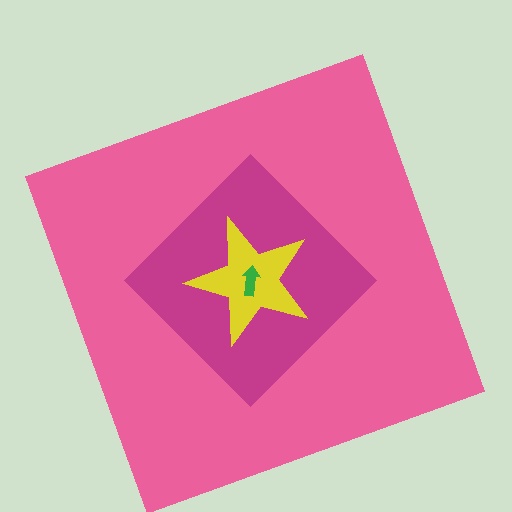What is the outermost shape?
The pink square.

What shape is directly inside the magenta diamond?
The yellow star.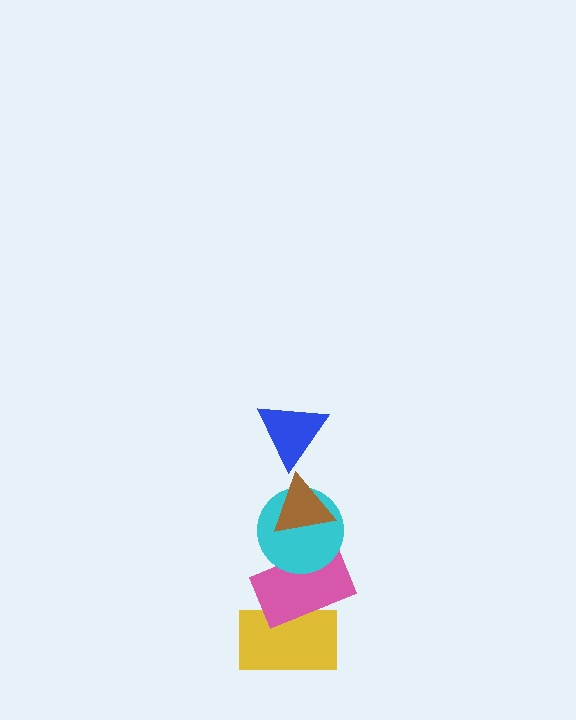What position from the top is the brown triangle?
The brown triangle is 2nd from the top.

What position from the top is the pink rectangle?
The pink rectangle is 4th from the top.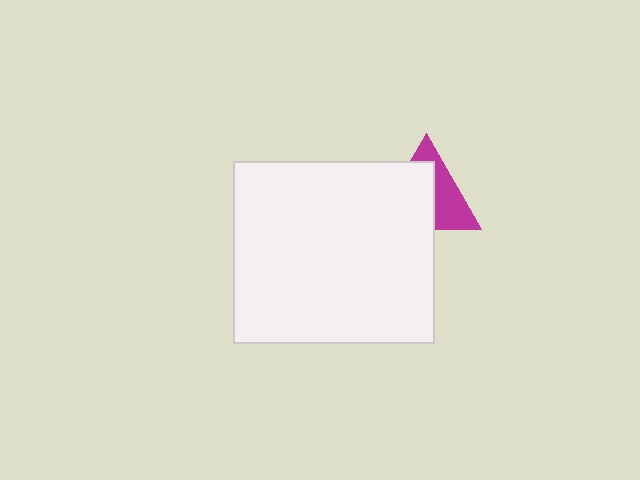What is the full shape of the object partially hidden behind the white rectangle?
The partially hidden object is a magenta triangle.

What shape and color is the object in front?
The object in front is a white rectangle.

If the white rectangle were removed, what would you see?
You would see the complete magenta triangle.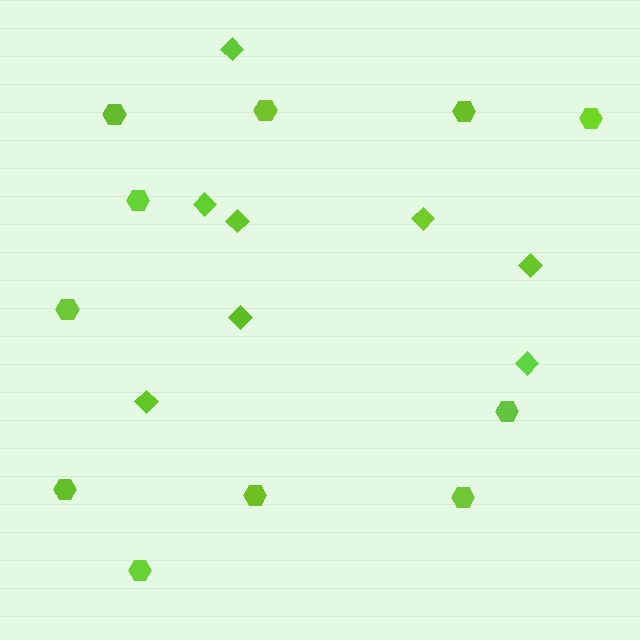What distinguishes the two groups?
There are 2 groups: one group of diamonds (8) and one group of hexagons (11).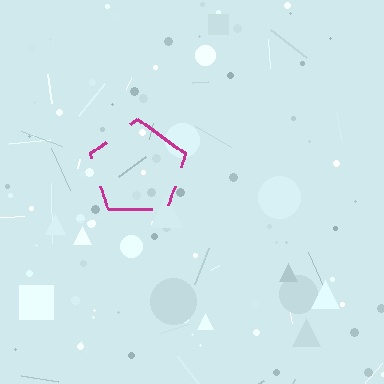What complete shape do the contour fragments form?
The contour fragments form a pentagon.